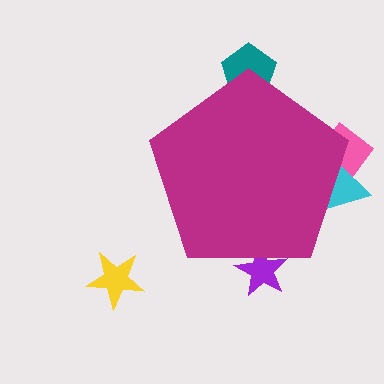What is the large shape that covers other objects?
A magenta pentagon.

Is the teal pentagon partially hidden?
Yes, the teal pentagon is partially hidden behind the magenta pentagon.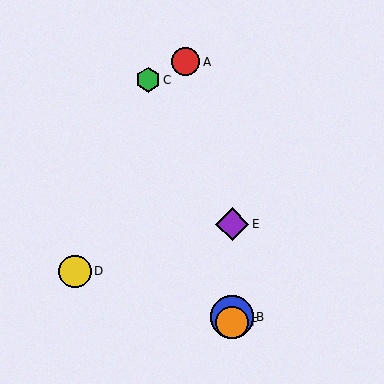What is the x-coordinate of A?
Object A is at x≈186.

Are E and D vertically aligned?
No, E is at x≈232 and D is at x≈75.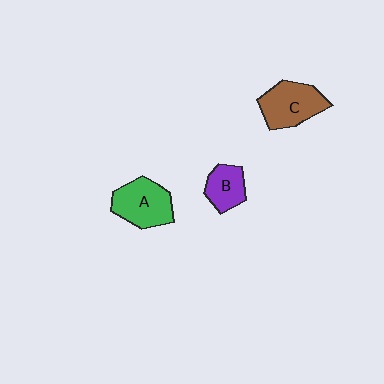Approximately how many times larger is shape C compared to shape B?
Approximately 1.6 times.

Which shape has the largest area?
Shape C (brown).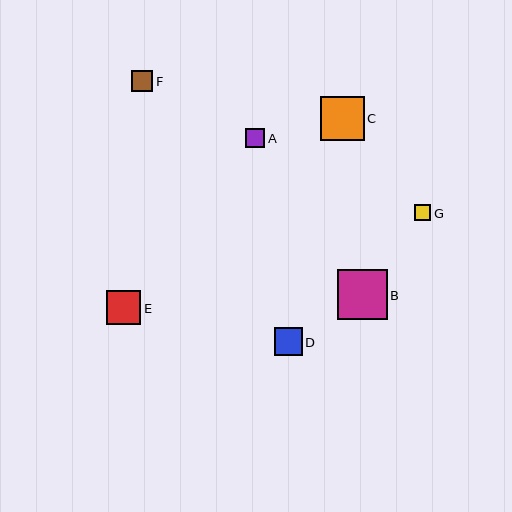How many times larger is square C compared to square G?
Square C is approximately 2.7 times the size of square G.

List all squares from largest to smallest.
From largest to smallest: B, C, E, D, F, A, G.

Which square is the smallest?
Square G is the smallest with a size of approximately 16 pixels.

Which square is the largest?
Square B is the largest with a size of approximately 50 pixels.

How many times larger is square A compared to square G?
Square A is approximately 1.2 times the size of square G.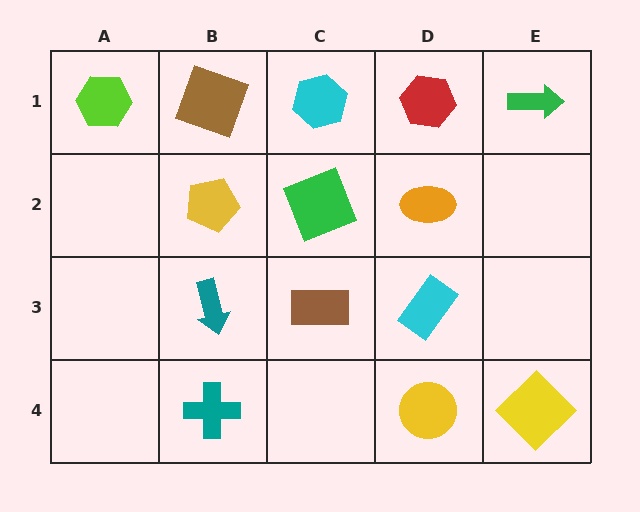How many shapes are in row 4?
3 shapes.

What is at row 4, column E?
A yellow diamond.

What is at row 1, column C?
A cyan hexagon.